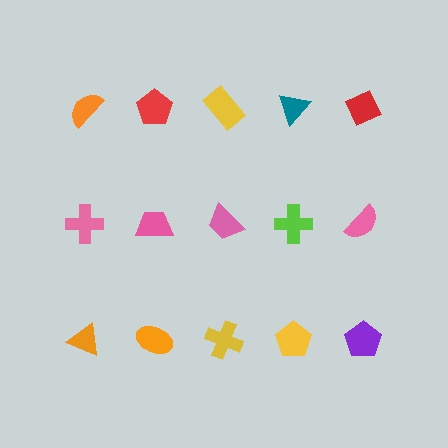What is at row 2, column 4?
A lime cross.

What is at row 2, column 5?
A pink semicircle.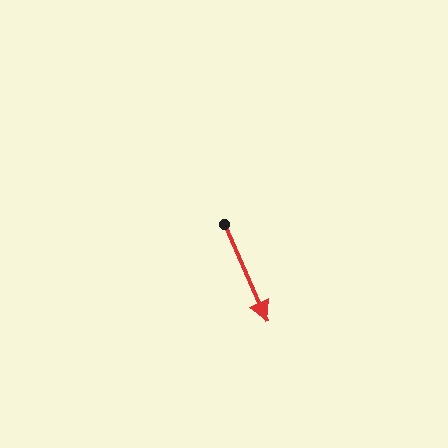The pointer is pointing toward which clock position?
Roughly 5 o'clock.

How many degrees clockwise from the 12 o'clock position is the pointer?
Approximately 156 degrees.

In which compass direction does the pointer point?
Southeast.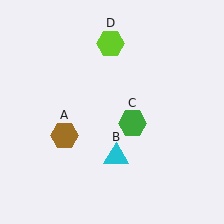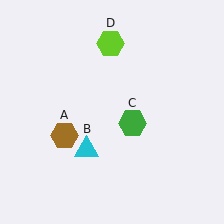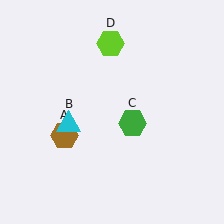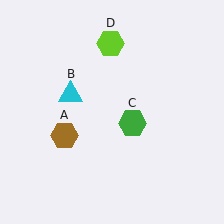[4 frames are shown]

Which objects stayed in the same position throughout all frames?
Brown hexagon (object A) and green hexagon (object C) and lime hexagon (object D) remained stationary.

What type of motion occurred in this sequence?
The cyan triangle (object B) rotated clockwise around the center of the scene.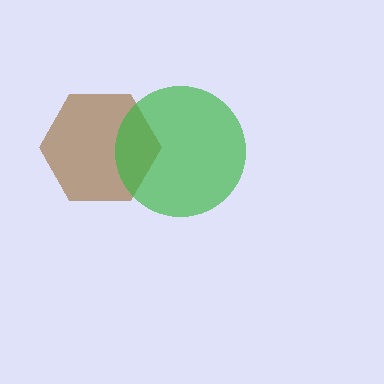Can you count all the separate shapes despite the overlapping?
Yes, there are 2 separate shapes.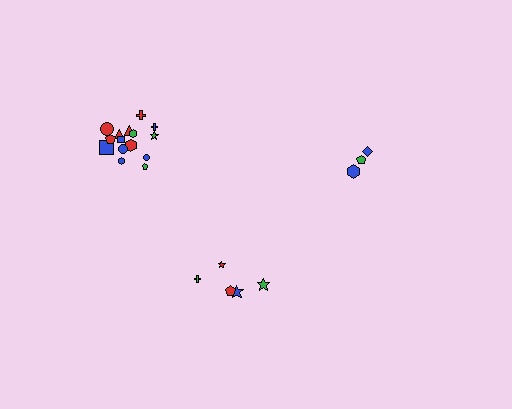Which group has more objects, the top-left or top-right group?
The top-left group.